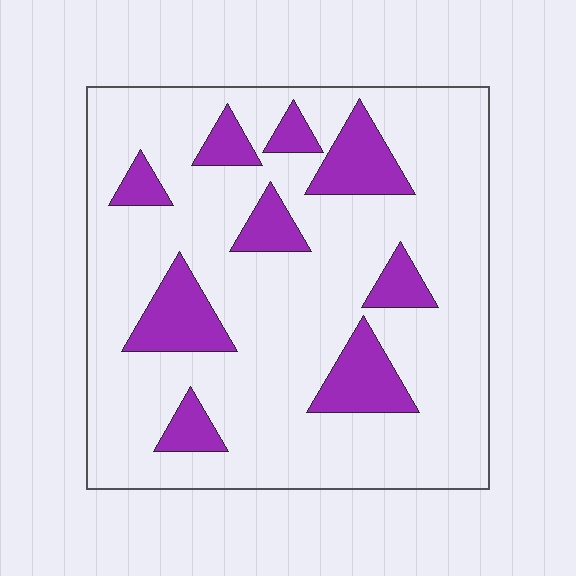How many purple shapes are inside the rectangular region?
9.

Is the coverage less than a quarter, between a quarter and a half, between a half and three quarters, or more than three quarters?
Less than a quarter.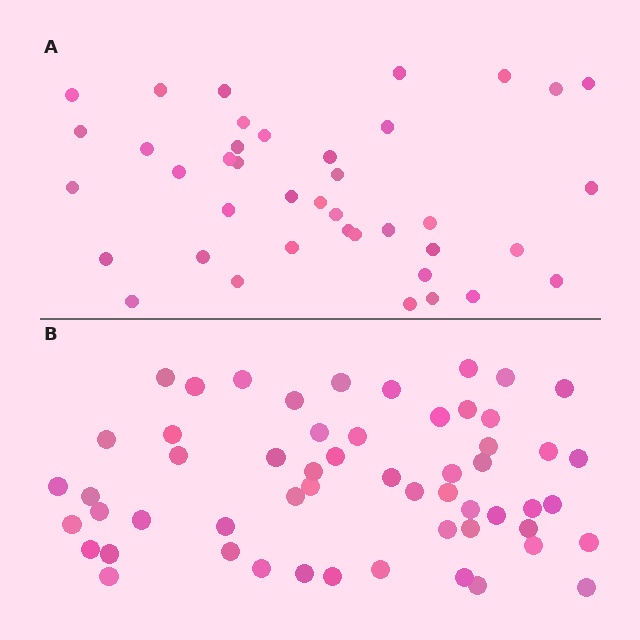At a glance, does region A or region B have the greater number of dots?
Region B (the bottom region) has more dots.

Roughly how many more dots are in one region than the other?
Region B has approximately 15 more dots than region A.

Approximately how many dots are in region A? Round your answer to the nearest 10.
About 40 dots.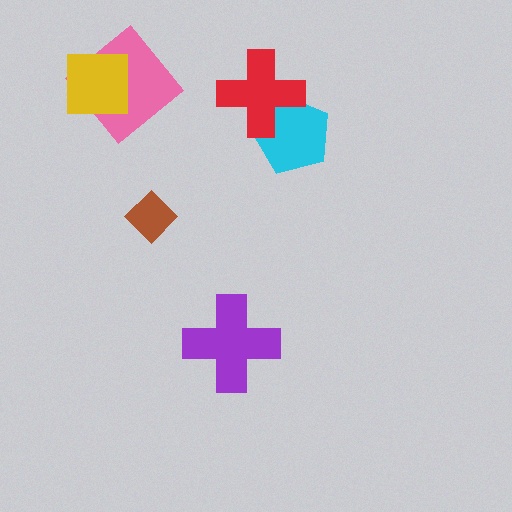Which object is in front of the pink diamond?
The yellow square is in front of the pink diamond.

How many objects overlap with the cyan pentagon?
1 object overlaps with the cyan pentagon.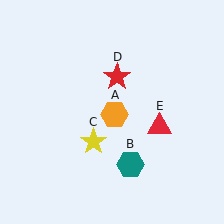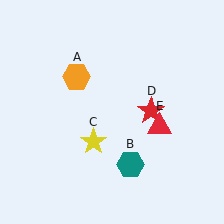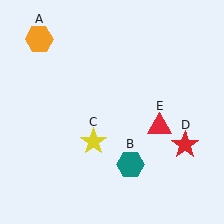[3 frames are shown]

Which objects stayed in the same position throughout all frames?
Teal hexagon (object B) and yellow star (object C) and red triangle (object E) remained stationary.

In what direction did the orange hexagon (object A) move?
The orange hexagon (object A) moved up and to the left.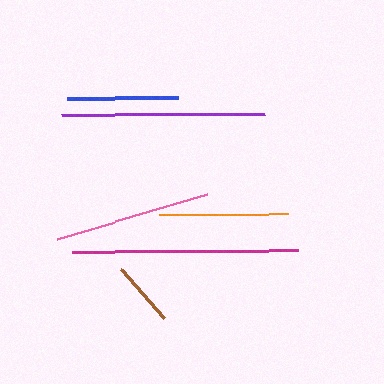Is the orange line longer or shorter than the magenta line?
The magenta line is longer than the orange line.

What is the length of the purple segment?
The purple segment is approximately 203 pixels long.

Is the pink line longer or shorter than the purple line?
The purple line is longer than the pink line.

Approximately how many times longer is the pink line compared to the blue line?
The pink line is approximately 1.4 times the length of the blue line.